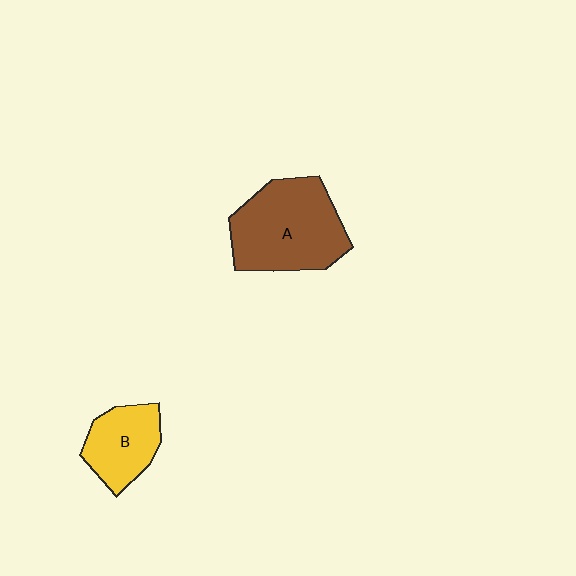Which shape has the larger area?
Shape A (brown).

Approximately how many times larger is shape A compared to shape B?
Approximately 1.8 times.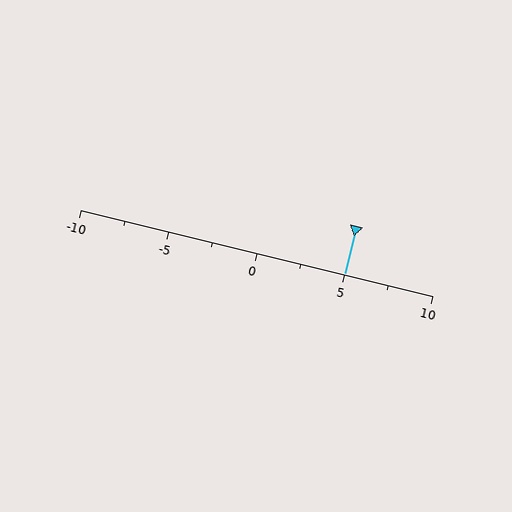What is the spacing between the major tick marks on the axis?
The major ticks are spaced 5 apart.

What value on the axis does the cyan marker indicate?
The marker indicates approximately 5.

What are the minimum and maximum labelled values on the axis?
The axis runs from -10 to 10.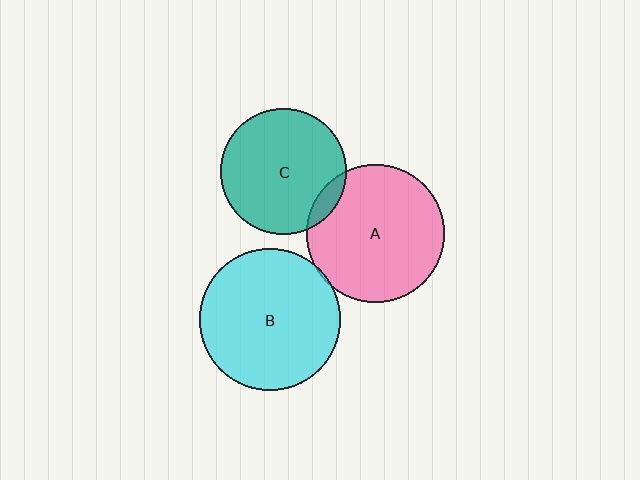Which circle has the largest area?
Circle B (cyan).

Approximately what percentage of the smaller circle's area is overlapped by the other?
Approximately 10%.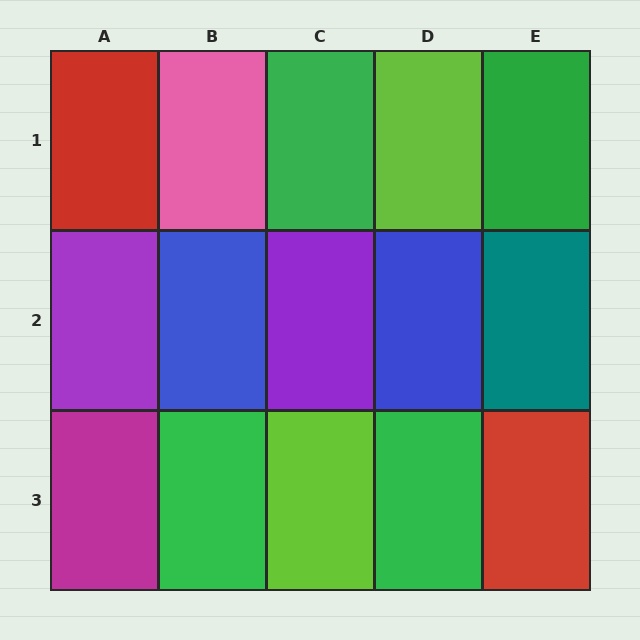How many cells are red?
2 cells are red.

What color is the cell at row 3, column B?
Green.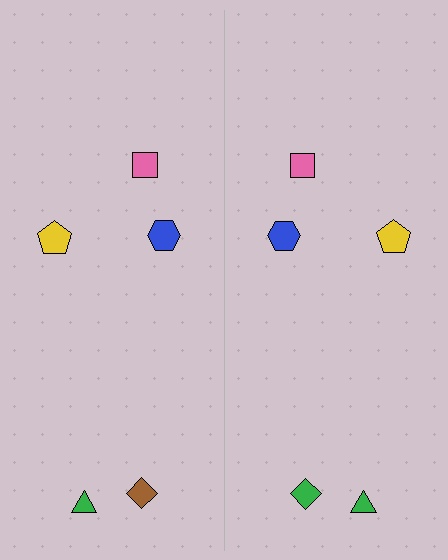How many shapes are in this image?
There are 10 shapes in this image.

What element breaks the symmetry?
The green diamond on the right side breaks the symmetry — its mirror counterpart is brown.